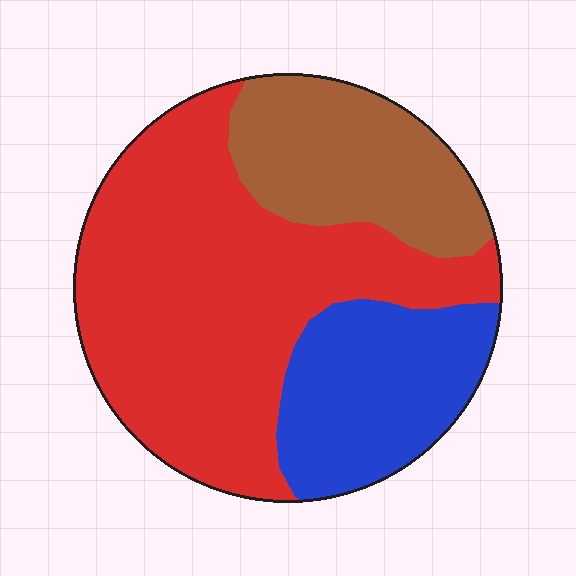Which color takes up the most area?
Red, at roughly 55%.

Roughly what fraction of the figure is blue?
Blue covers about 25% of the figure.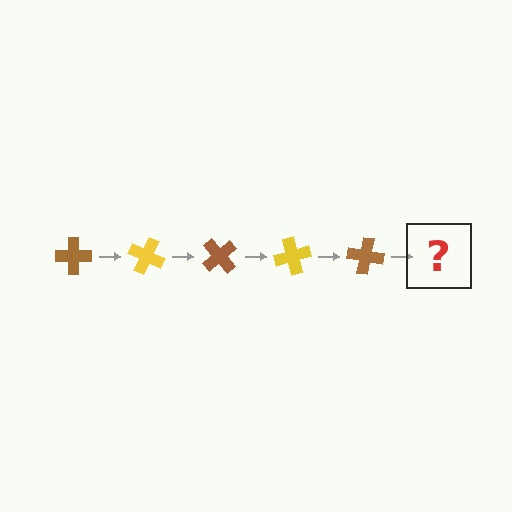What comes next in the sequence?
The next element should be a yellow cross, rotated 125 degrees from the start.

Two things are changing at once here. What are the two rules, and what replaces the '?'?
The two rules are that it rotates 25 degrees each step and the color cycles through brown and yellow. The '?' should be a yellow cross, rotated 125 degrees from the start.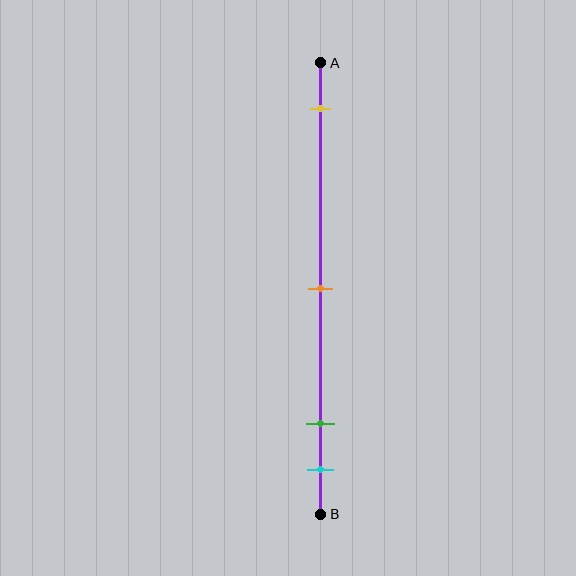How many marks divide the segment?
There are 4 marks dividing the segment.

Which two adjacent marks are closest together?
The green and cyan marks are the closest adjacent pair.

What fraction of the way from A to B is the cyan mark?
The cyan mark is approximately 90% (0.9) of the way from A to B.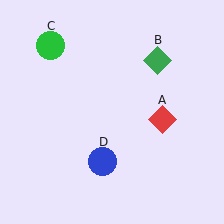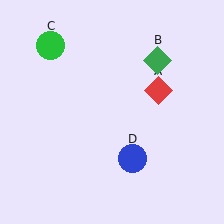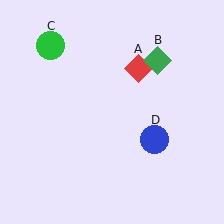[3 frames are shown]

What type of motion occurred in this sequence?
The red diamond (object A), blue circle (object D) rotated counterclockwise around the center of the scene.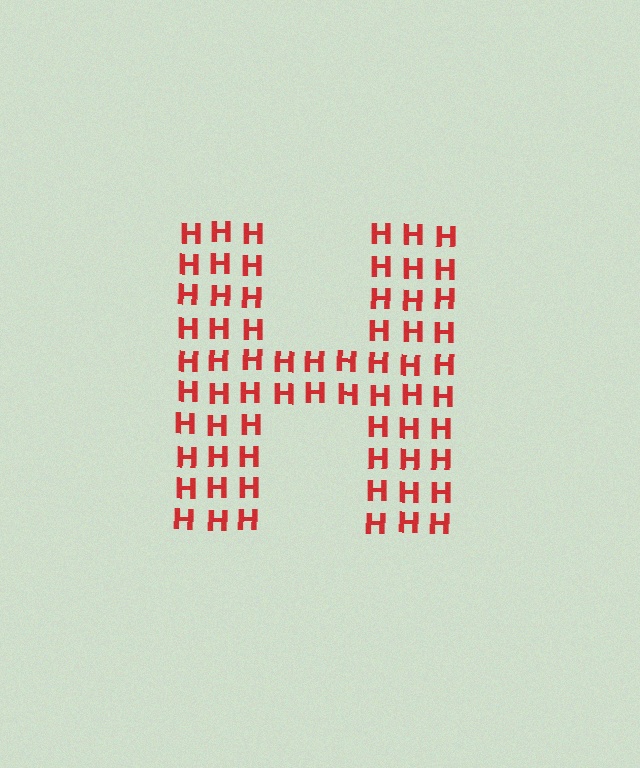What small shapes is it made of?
It is made of small letter H's.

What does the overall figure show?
The overall figure shows the letter H.